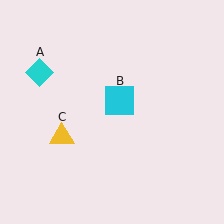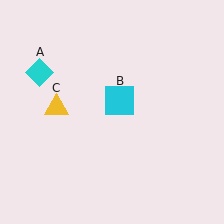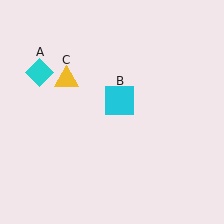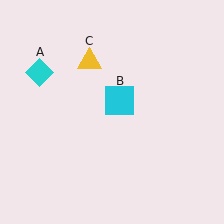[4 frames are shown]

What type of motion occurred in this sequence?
The yellow triangle (object C) rotated clockwise around the center of the scene.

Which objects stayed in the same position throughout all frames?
Cyan diamond (object A) and cyan square (object B) remained stationary.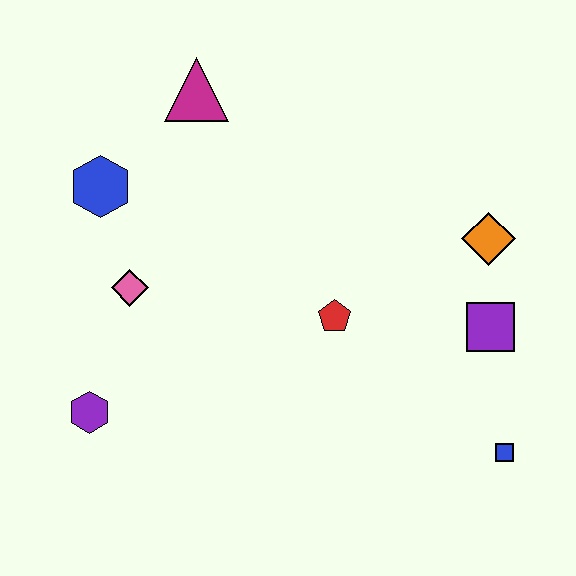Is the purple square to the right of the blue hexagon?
Yes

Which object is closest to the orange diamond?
The purple square is closest to the orange diamond.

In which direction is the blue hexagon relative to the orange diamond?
The blue hexagon is to the left of the orange diamond.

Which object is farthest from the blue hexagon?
The blue square is farthest from the blue hexagon.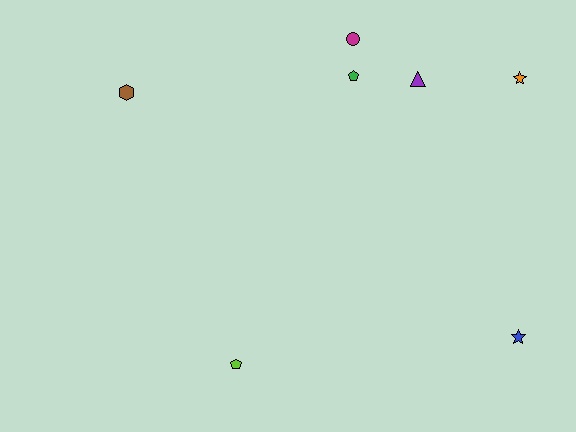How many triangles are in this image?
There is 1 triangle.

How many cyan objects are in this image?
There are no cyan objects.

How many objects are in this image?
There are 7 objects.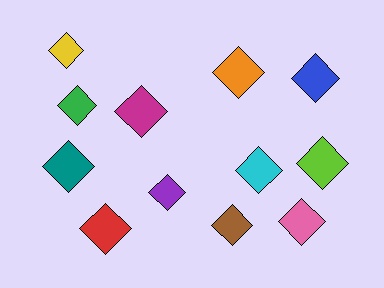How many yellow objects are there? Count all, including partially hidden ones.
There is 1 yellow object.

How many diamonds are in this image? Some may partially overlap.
There are 12 diamonds.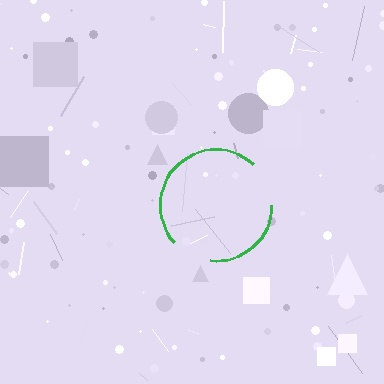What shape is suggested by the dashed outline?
The dashed outline suggests a circle.